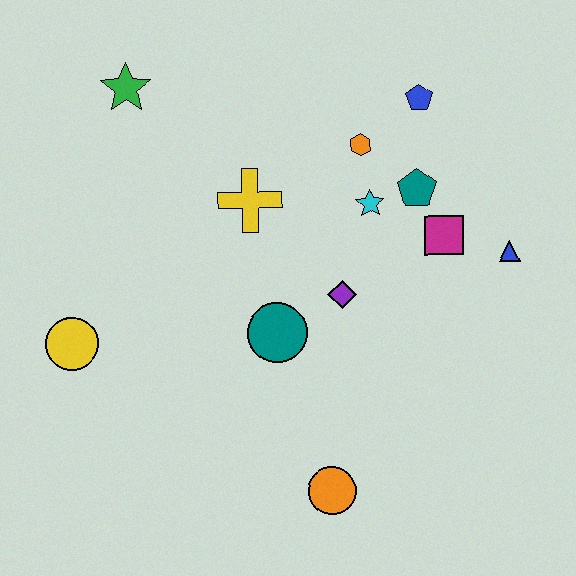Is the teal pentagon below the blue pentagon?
Yes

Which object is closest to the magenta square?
The teal pentagon is closest to the magenta square.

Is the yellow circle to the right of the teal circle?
No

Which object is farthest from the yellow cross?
The orange circle is farthest from the yellow cross.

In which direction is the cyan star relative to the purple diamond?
The cyan star is above the purple diamond.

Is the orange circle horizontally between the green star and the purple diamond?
Yes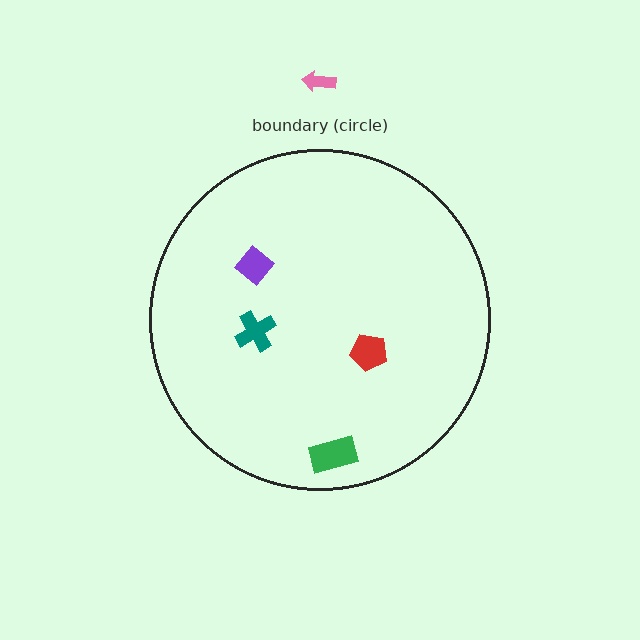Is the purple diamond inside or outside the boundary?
Inside.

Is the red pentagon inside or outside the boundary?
Inside.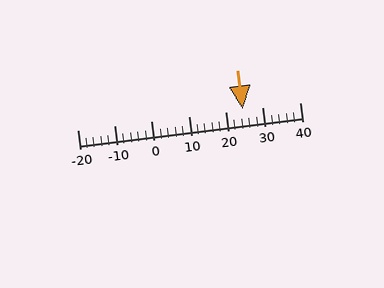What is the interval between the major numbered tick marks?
The major tick marks are spaced 10 units apart.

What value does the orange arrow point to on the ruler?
The orange arrow points to approximately 25.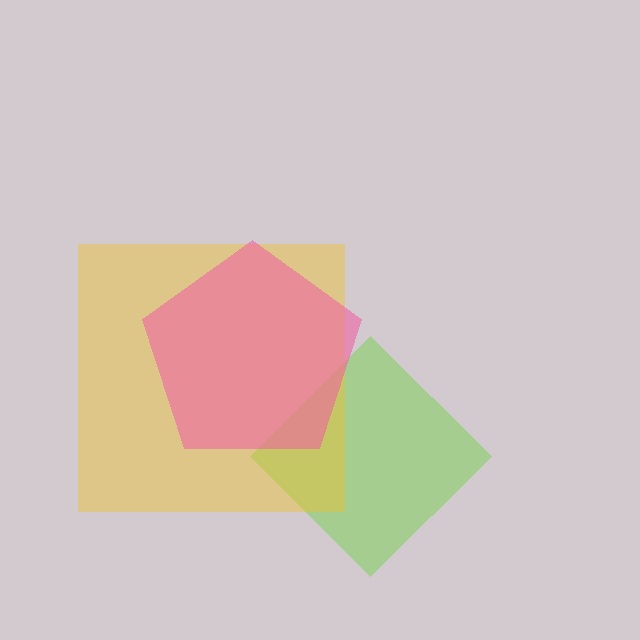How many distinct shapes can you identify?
There are 3 distinct shapes: a lime diamond, a yellow square, a pink pentagon.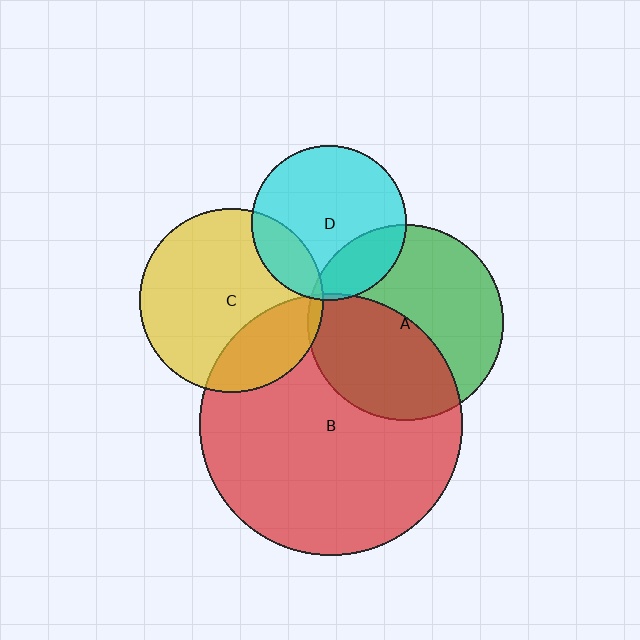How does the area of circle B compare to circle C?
Approximately 2.0 times.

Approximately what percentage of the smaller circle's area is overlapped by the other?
Approximately 20%.